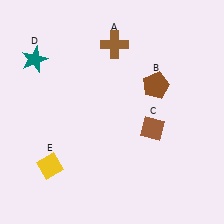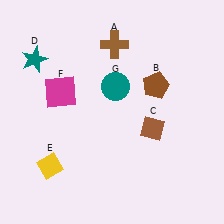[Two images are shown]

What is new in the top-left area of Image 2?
A magenta square (F) was added in the top-left area of Image 2.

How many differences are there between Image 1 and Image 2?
There are 2 differences between the two images.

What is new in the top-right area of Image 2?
A teal circle (G) was added in the top-right area of Image 2.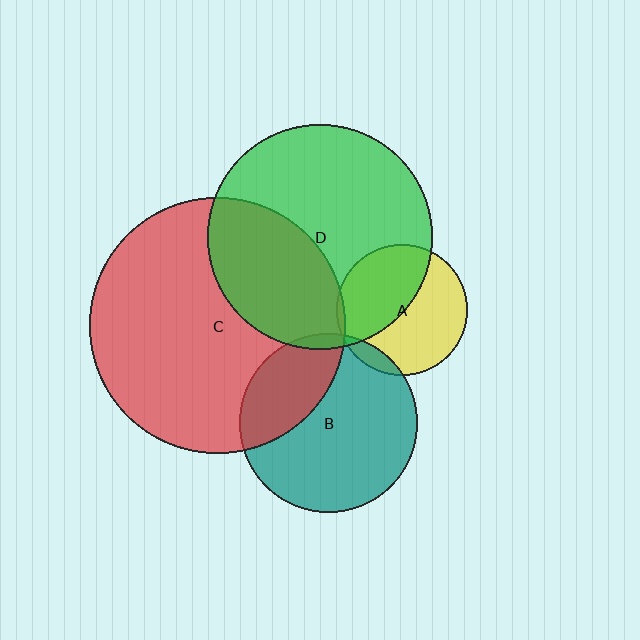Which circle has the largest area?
Circle C (red).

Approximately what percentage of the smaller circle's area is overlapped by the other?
Approximately 5%.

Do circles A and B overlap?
Yes.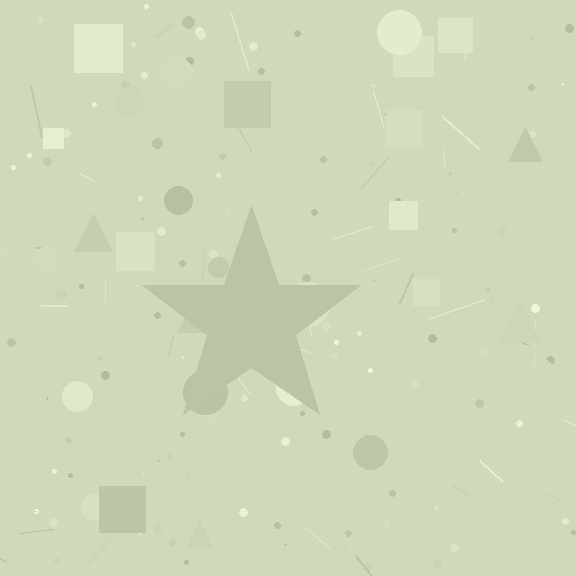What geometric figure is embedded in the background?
A star is embedded in the background.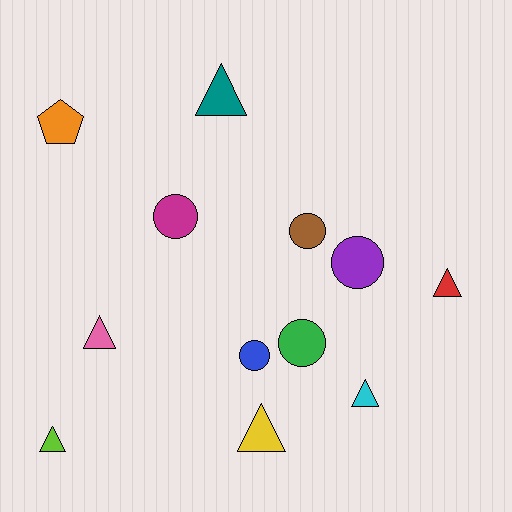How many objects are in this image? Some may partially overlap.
There are 12 objects.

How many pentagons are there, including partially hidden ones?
There is 1 pentagon.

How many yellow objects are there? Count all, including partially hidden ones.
There is 1 yellow object.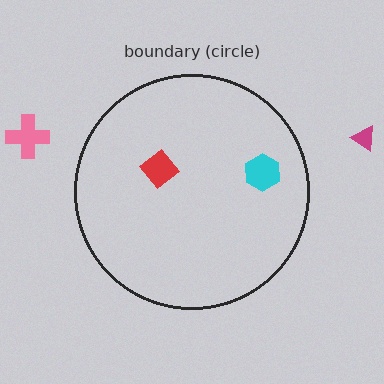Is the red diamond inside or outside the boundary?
Inside.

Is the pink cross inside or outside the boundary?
Outside.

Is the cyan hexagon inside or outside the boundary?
Inside.